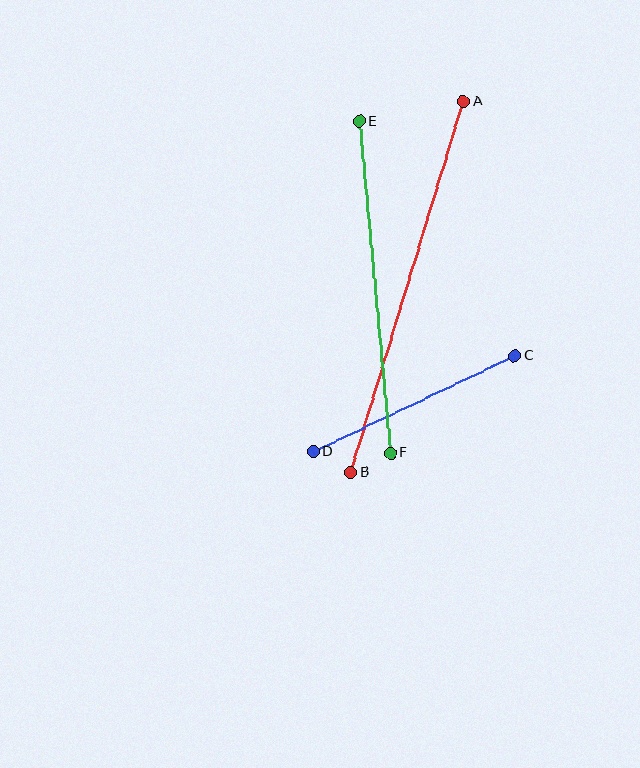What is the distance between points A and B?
The distance is approximately 387 pixels.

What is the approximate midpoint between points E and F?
The midpoint is at approximately (375, 287) pixels.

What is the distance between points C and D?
The distance is approximately 223 pixels.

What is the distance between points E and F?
The distance is approximately 333 pixels.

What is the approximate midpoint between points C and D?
The midpoint is at approximately (414, 404) pixels.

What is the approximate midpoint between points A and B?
The midpoint is at approximately (407, 287) pixels.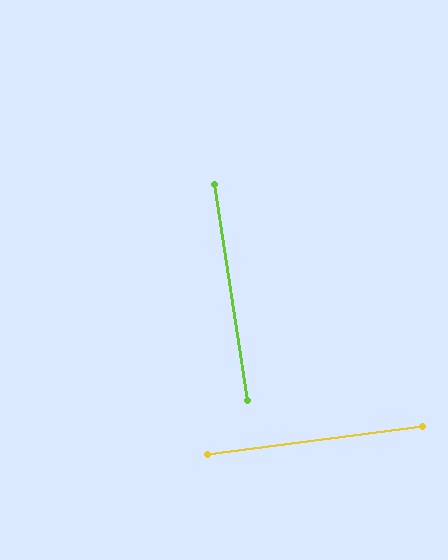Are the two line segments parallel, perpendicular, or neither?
Perpendicular — they meet at approximately 89°.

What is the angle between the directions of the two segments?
Approximately 89 degrees.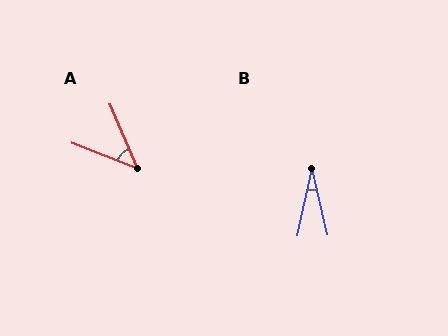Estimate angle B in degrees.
Approximately 25 degrees.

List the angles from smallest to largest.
B (25°), A (45°).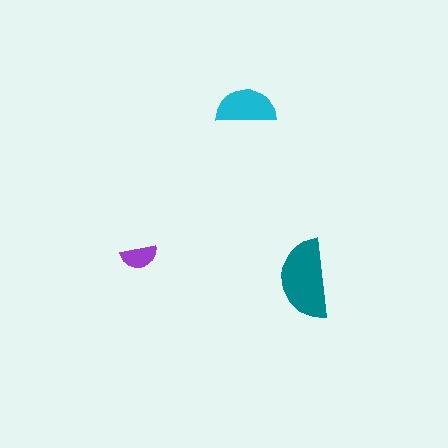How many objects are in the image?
There are 3 objects in the image.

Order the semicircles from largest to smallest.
the teal one, the cyan one, the purple one.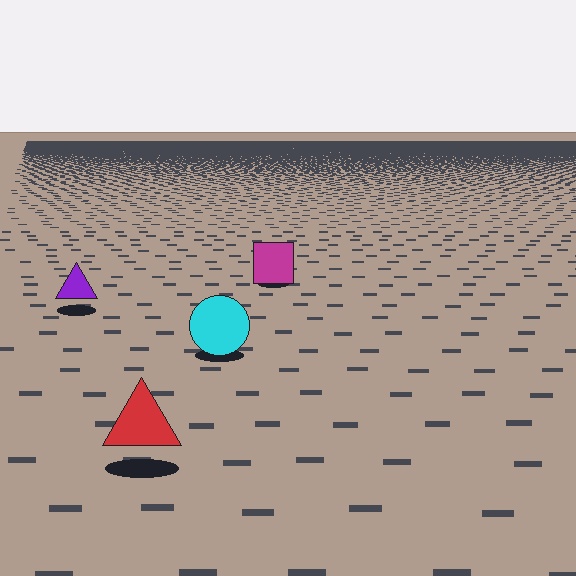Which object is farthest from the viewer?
The magenta square is farthest from the viewer. It appears smaller and the ground texture around it is denser.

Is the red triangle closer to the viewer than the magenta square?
Yes. The red triangle is closer — you can tell from the texture gradient: the ground texture is coarser near it.